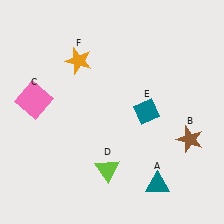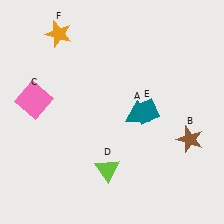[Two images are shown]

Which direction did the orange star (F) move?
The orange star (F) moved up.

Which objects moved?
The objects that moved are: the teal triangle (A), the orange star (F).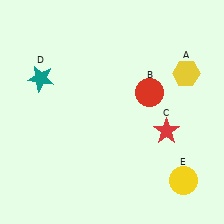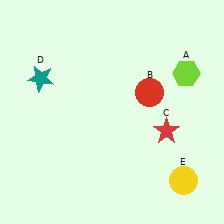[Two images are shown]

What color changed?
The hexagon (A) changed from yellow in Image 1 to lime in Image 2.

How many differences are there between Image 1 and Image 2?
There is 1 difference between the two images.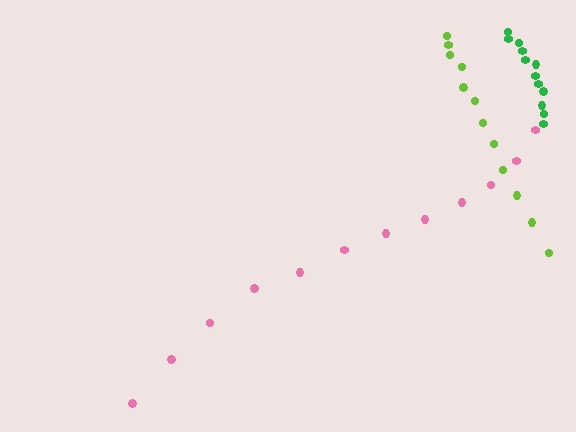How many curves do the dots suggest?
There are 3 distinct paths.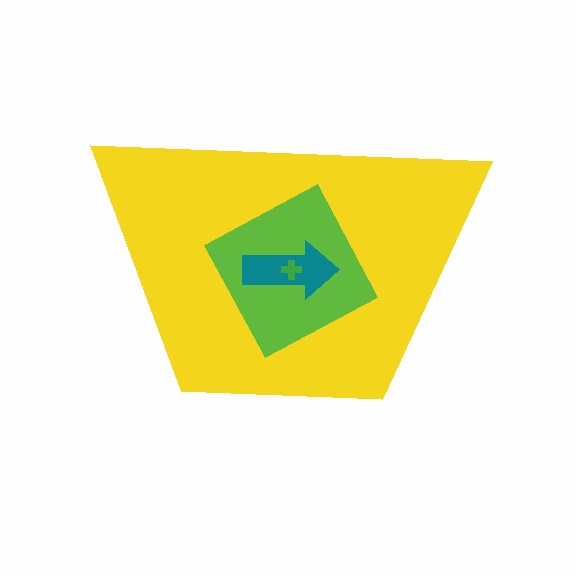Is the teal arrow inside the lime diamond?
Yes.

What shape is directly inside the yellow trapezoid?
The lime diamond.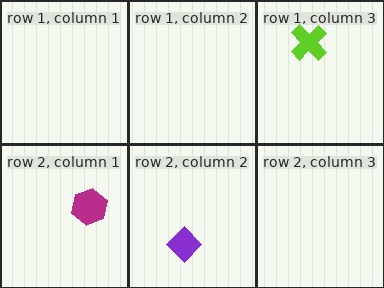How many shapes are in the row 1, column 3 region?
1.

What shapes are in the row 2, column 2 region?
The purple diamond.